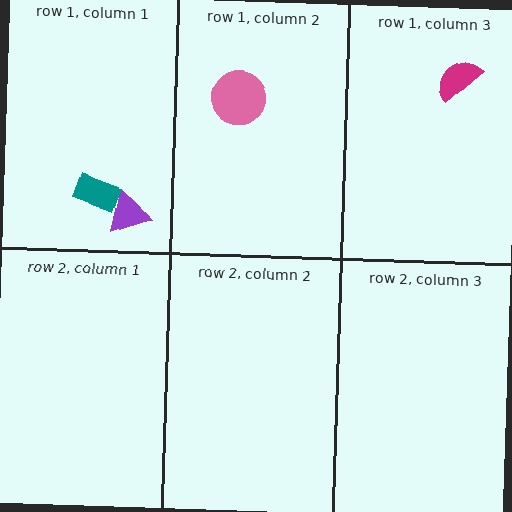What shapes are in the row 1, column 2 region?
The pink circle.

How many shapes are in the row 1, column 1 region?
2.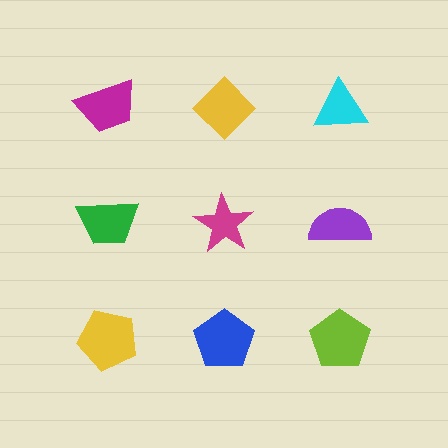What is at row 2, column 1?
A green trapezoid.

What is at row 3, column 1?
A yellow pentagon.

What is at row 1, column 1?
A magenta trapezoid.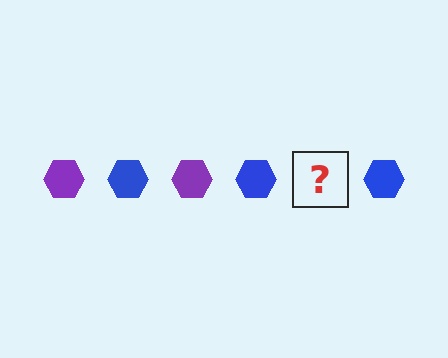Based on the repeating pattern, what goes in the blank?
The blank should be a purple hexagon.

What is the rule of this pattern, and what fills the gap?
The rule is that the pattern cycles through purple, blue hexagons. The gap should be filled with a purple hexagon.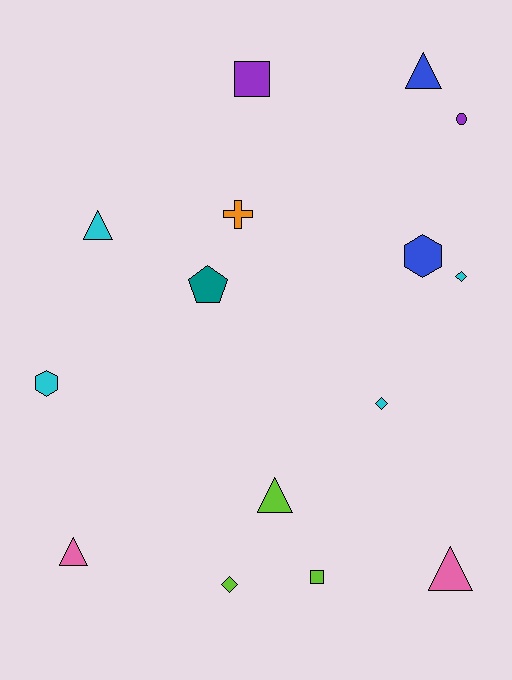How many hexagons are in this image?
There are 2 hexagons.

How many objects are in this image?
There are 15 objects.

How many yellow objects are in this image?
There are no yellow objects.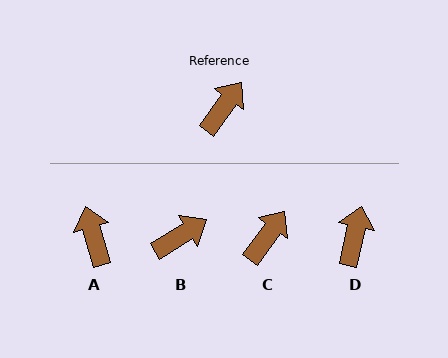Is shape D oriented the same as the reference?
No, it is off by about 23 degrees.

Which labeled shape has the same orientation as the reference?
C.